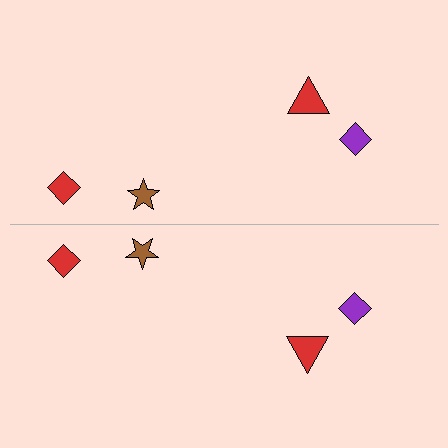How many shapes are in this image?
There are 8 shapes in this image.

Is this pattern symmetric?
Yes, this pattern has bilateral (reflection) symmetry.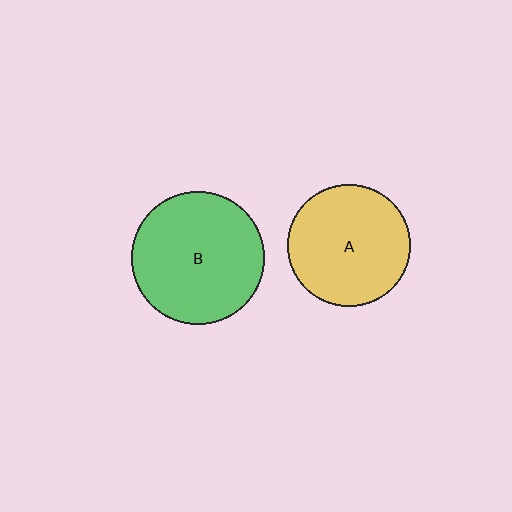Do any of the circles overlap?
No, none of the circles overlap.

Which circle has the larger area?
Circle B (green).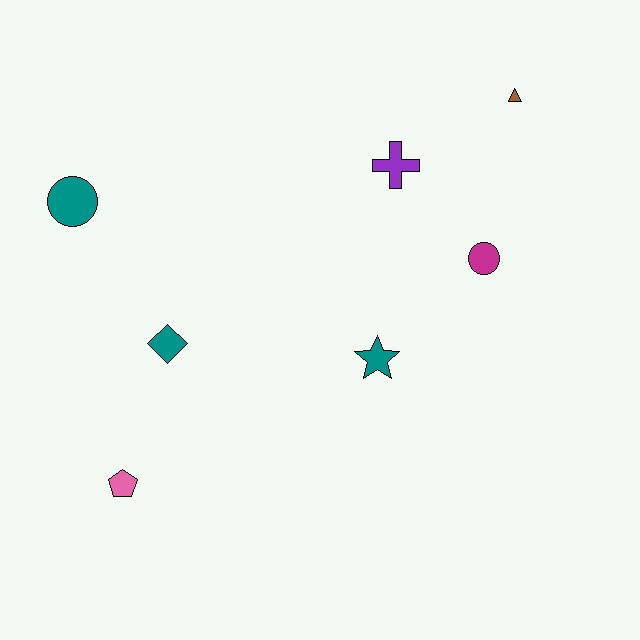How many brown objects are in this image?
There is 1 brown object.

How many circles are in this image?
There are 2 circles.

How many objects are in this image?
There are 7 objects.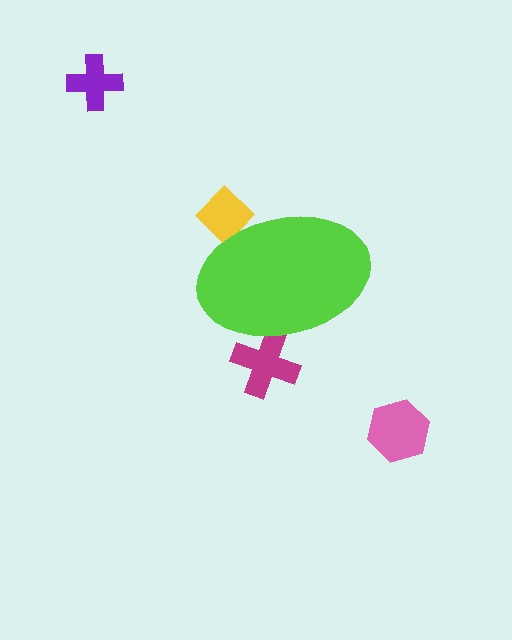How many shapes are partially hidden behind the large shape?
2 shapes are partially hidden.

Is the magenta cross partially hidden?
Yes, the magenta cross is partially hidden behind the lime ellipse.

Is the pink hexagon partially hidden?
No, the pink hexagon is fully visible.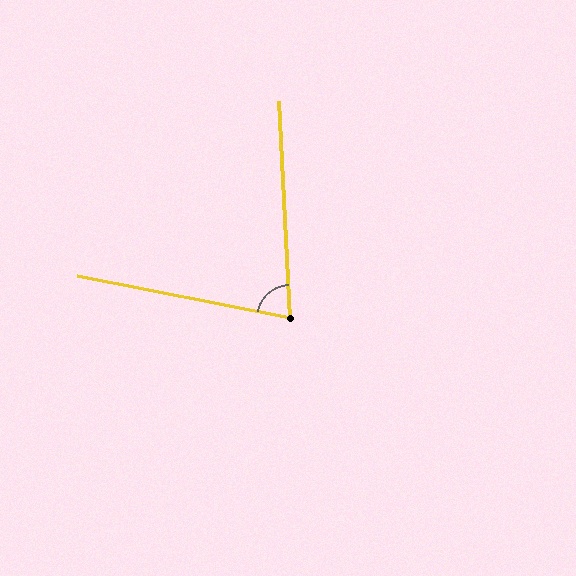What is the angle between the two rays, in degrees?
Approximately 76 degrees.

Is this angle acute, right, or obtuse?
It is acute.